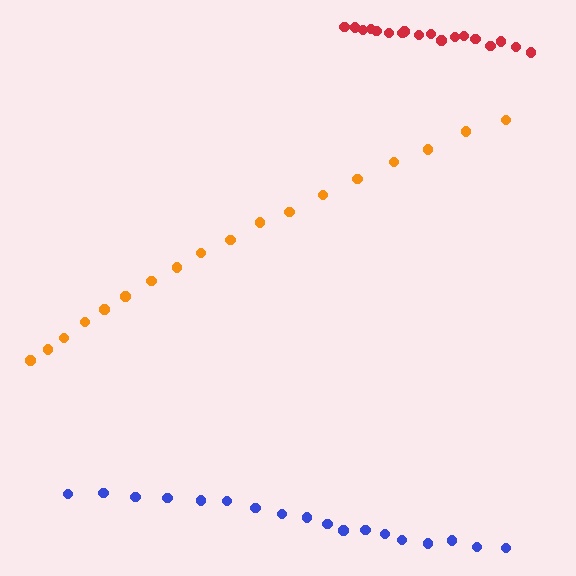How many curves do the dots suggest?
There are 3 distinct paths.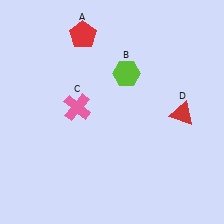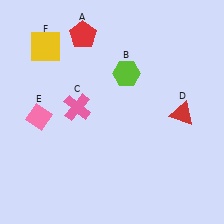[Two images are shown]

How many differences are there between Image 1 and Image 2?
There are 2 differences between the two images.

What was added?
A pink diamond (E), a yellow square (F) were added in Image 2.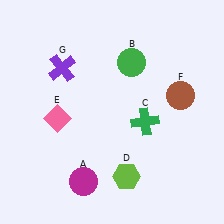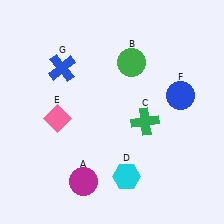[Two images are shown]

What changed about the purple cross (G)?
In Image 1, G is purple. In Image 2, it changed to blue.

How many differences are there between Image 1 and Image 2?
There are 3 differences between the two images.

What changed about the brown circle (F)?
In Image 1, F is brown. In Image 2, it changed to blue.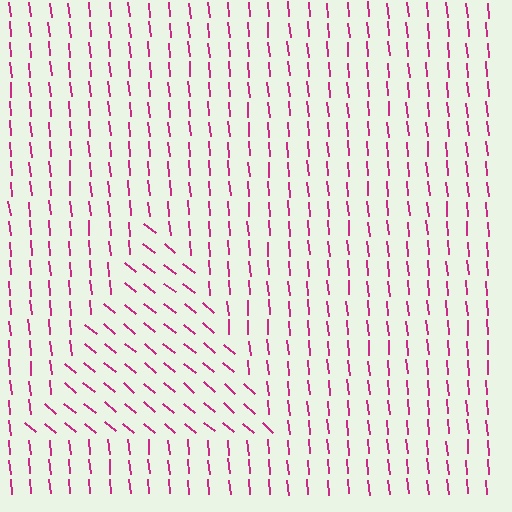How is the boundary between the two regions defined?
The boundary is defined purely by a change in line orientation (approximately 45 degrees difference). All lines are the same color and thickness.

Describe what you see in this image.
The image is filled with small magenta line segments. A triangle region in the image has lines oriented differently from the surrounding lines, creating a visible texture boundary.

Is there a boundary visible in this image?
Yes, there is a texture boundary formed by a change in line orientation.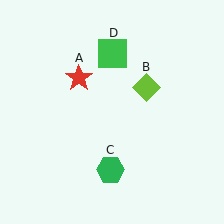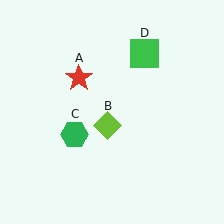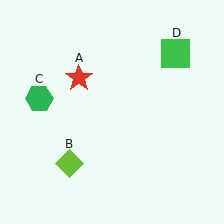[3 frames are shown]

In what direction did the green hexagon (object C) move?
The green hexagon (object C) moved up and to the left.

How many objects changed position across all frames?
3 objects changed position: lime diamond (object B), green hexagon (object C), green square (object D).